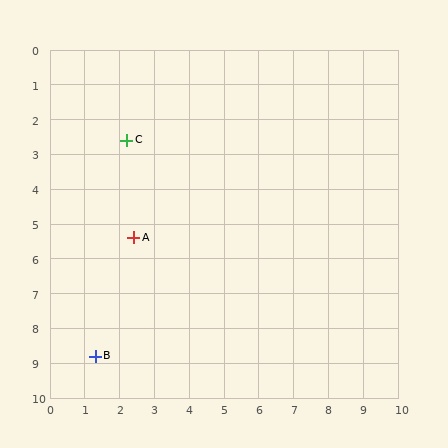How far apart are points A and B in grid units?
Points A and B are about 3.6 grid units apart.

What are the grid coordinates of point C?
Point C is at approximately (2.2, 2.6).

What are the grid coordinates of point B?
Point B is at approximately (1.3, 8.8).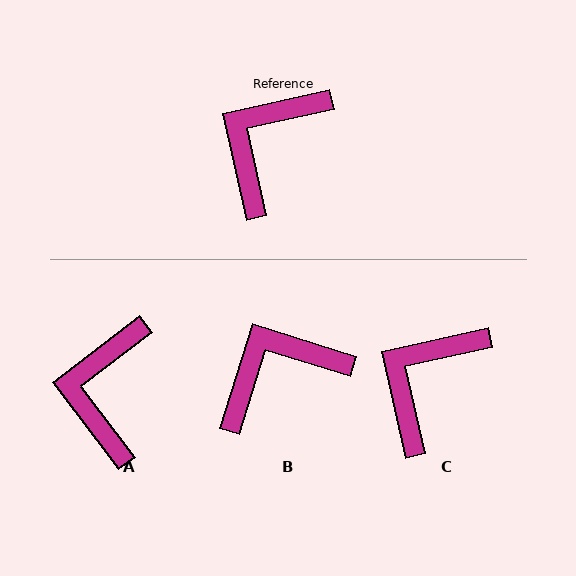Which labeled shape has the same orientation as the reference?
C.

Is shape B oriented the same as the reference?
No, it is off by about 30 degrees.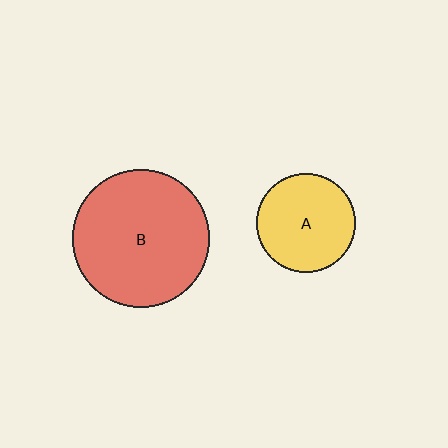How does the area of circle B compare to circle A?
Approximately 1.9 times.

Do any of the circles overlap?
No, none of the circles overlap.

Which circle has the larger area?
Circle B (red).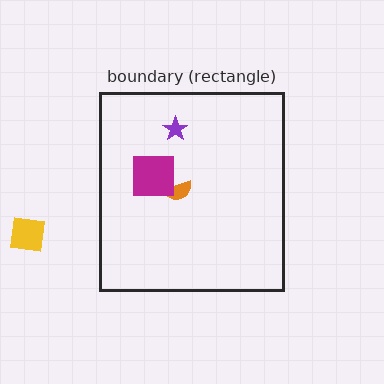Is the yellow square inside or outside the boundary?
Outside.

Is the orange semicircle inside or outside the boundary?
Inside.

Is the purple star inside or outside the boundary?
Inside.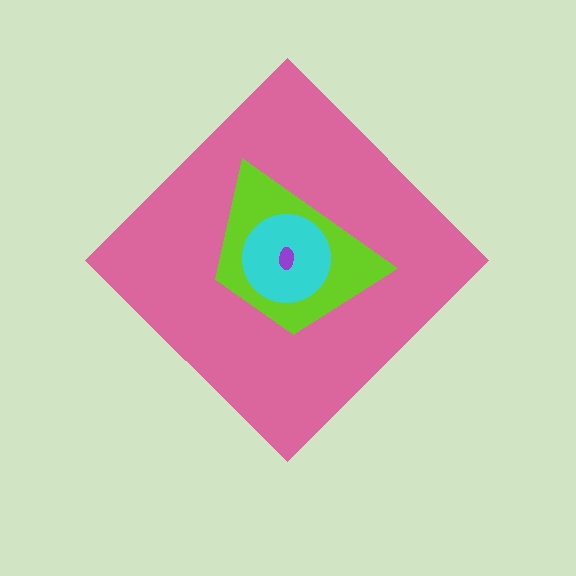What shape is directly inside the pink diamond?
The lime trapezoid.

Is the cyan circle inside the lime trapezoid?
Yes.